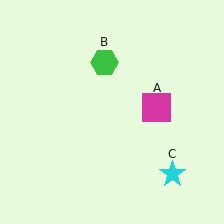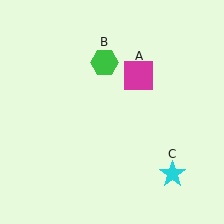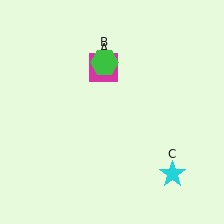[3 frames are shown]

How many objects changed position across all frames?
1 object changed position: magenta square (object A).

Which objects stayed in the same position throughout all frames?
Green hexagon (object B) and cyan star (object C) remained stationary.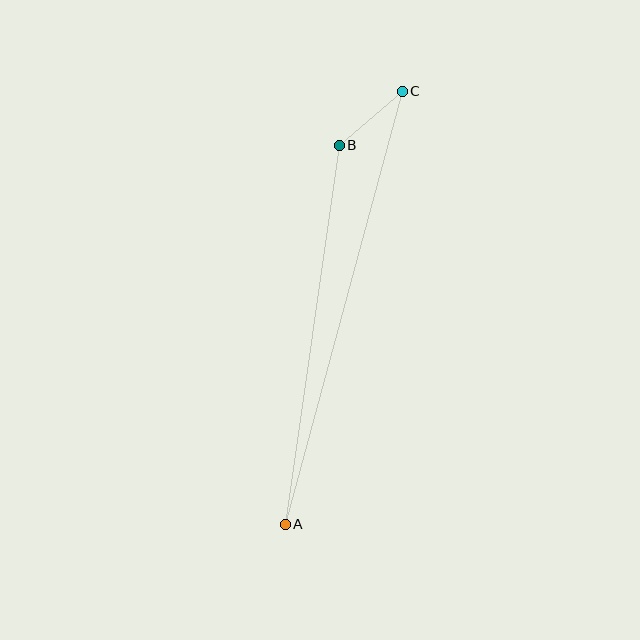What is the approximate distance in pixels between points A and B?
The distance between A and B is approximately 383 pixels.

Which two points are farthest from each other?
Points A and C are farthest from each other.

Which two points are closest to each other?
Points B and C are closest to each other.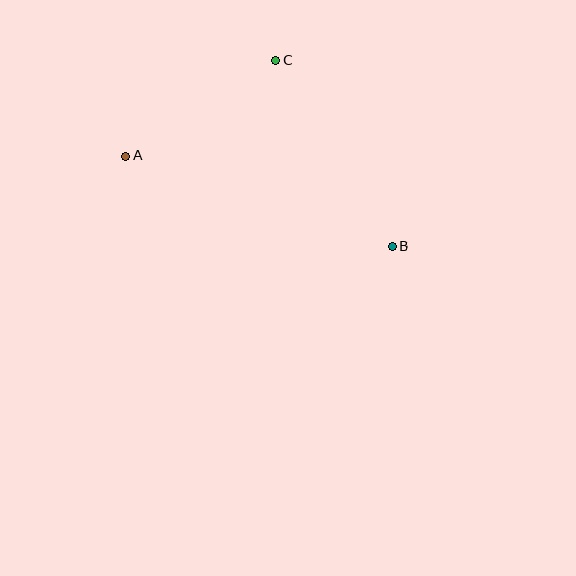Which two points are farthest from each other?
Points A and B are farthest from each other.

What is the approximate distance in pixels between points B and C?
The distance between B and C is approximately 219 pixels.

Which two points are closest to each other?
Points A and C are closest to each other.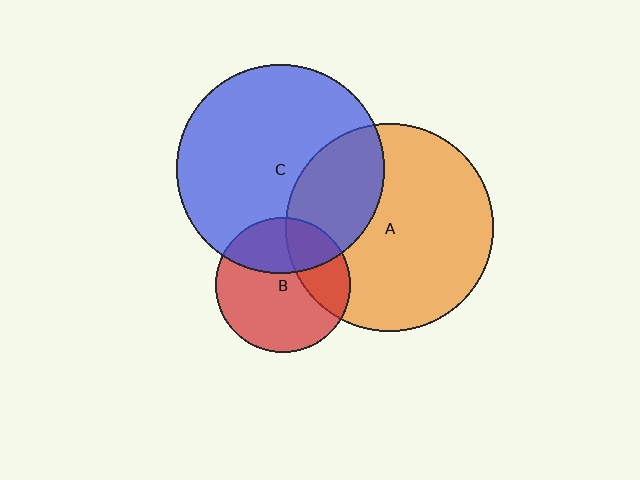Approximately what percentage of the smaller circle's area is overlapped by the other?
Approximately 30%.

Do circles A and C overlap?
Yes.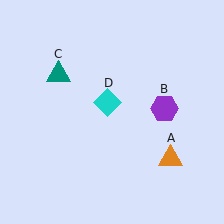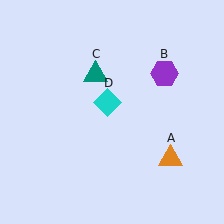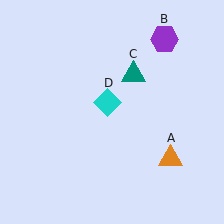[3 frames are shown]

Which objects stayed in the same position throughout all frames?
Orange triangle (object A) and cyan diamond (object D) remained stationary.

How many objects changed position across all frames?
2 objects changed position: purple hexagon (object B), teal triangle (object C).